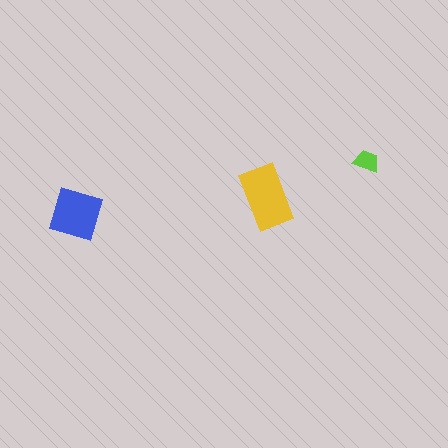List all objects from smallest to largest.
The lime trapezoid, the blue diamond, the yellow rectangle.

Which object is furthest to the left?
The blue diamond is leftmost.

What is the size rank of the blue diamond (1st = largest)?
2nd.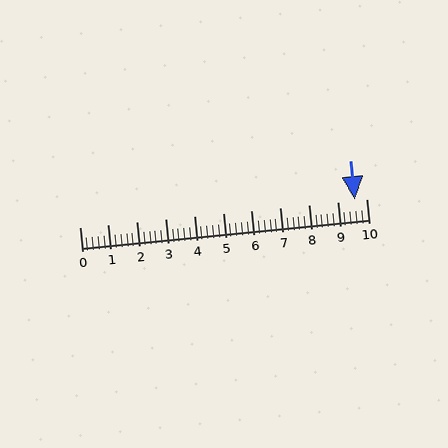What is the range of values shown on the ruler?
The ruler shows values from 0 to 10.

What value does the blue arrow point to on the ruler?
The blue arrow points to approximately 9.6.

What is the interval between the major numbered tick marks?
The major tick marks are spaced 1 units apart.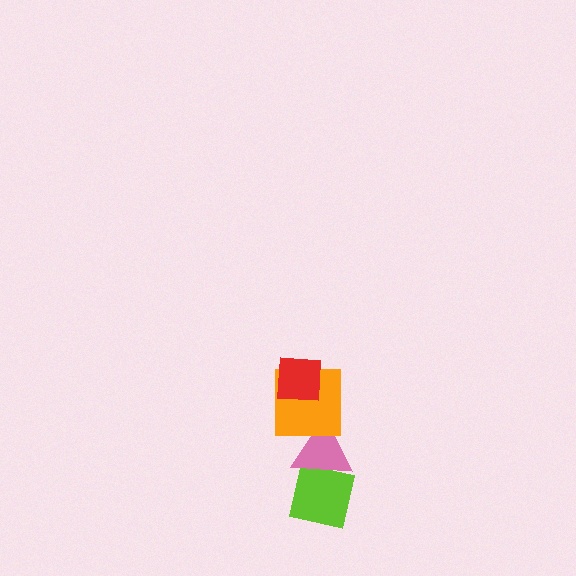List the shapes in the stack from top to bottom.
From top to bottom: the red square, the orange square, the pink triangle, the lime square.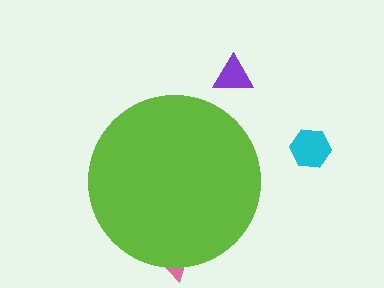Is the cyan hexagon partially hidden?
No, the cyan hexagon is fully visible.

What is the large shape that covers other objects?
A lime circle.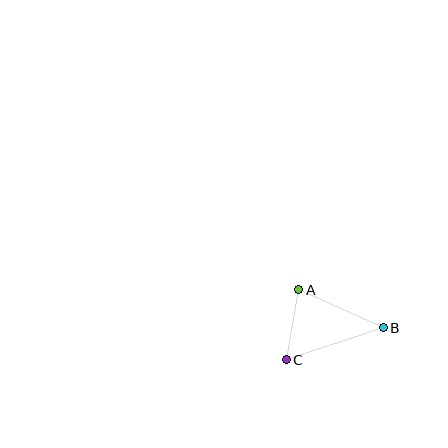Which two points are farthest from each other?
Points B and C are farthest from each other.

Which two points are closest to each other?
Points A and C are closest to each other.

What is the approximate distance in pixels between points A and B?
The distance between A and B is approximately 93 pixels.